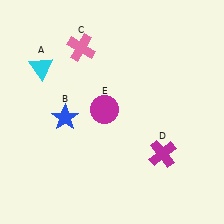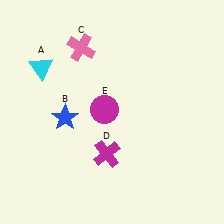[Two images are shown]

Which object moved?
The magenta cross (D) moved left.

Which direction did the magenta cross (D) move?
The magenta cross (D) moved left.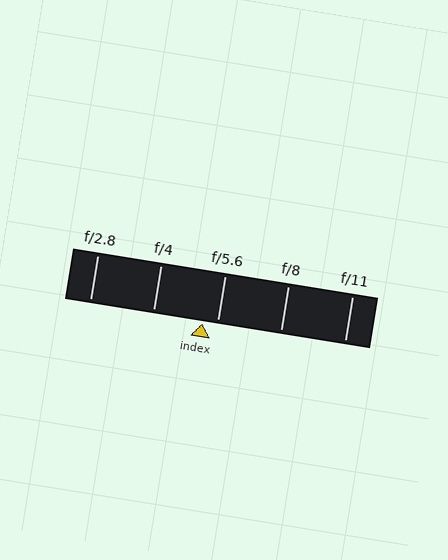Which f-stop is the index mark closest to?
The index mark is closest to f/5.6.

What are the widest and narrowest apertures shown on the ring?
The widest aperture shown is f/2.8 and the narrowest is f/11.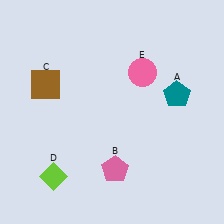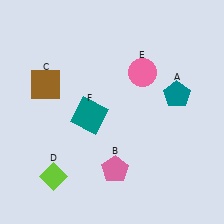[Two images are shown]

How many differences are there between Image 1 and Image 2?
There is 1 difference between the two images.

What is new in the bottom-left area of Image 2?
A teal square (F) was added in the bottom-left area of Image 2.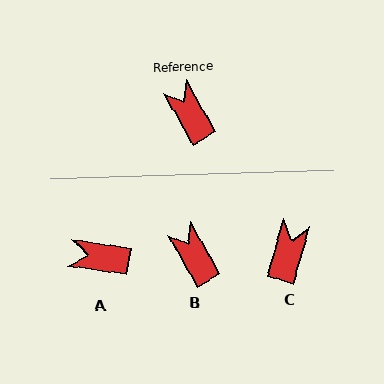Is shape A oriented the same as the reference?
No, it is off by about 52 degrees.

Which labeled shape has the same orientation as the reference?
B.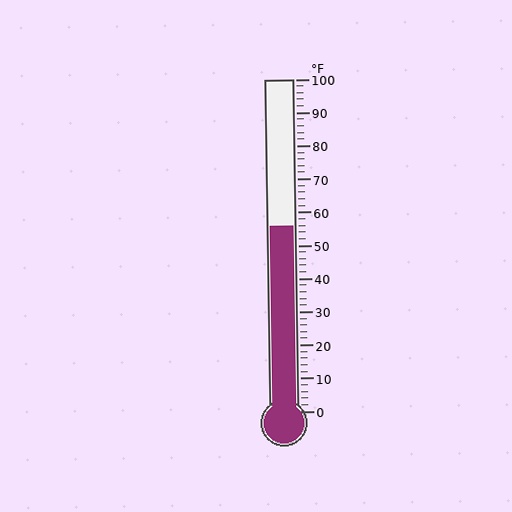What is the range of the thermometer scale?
The thermometer scale ranges from 0°F to 100°F.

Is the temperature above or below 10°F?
The temperature is above 10°F.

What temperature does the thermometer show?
The thermometer shows approximately 56°F.